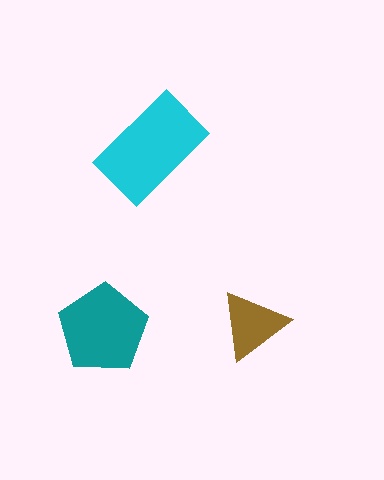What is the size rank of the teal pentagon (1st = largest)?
2nd.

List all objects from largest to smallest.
The cyan rectangle, the teal pentagon, the brown triangle.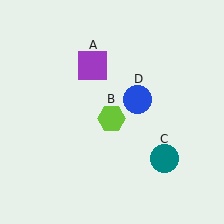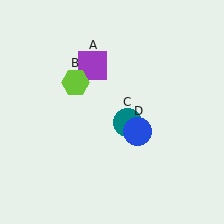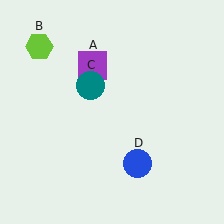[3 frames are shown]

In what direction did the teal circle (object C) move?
The teal circle (object C) moved up and to the left.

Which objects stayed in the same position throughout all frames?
Purple square (object A) remained stationary.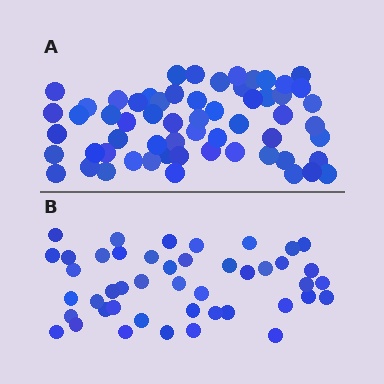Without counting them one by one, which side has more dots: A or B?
Region A (the top region) has more dots.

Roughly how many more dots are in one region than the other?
Region A has approximately 15 more dots than region B.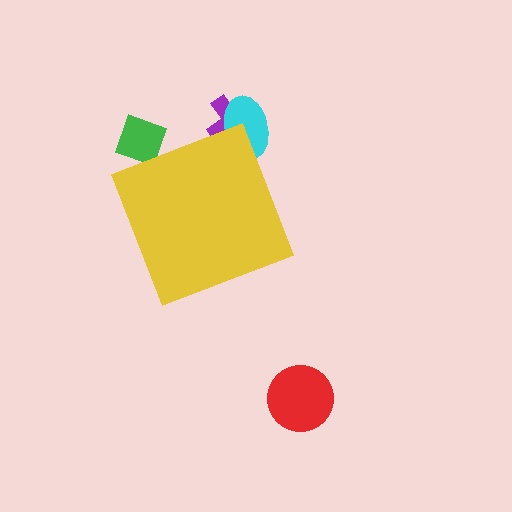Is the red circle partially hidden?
No, the red circle is fully visible.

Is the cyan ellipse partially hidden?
Yes, the cyan ellipse is partially hidden behind the yellow diamond.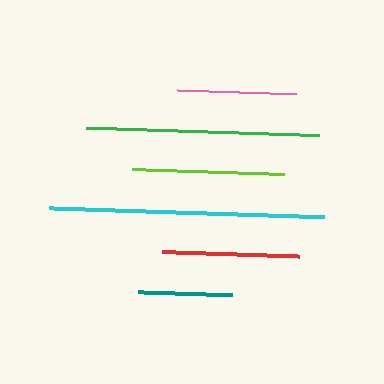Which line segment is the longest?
The cyan line is the longest at approximately 275 pixels.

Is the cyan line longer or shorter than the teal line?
The cyan line is longer than the teal line.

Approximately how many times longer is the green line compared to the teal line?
The green line is approximately 2.5 times the length of the teal line.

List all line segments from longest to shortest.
From longest to shortest: cyan, green, lime, red, pink, teal.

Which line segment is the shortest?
The teal line is the shortest at approximately 94 pixels.